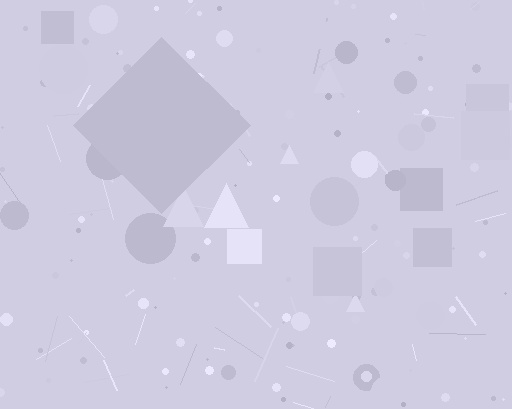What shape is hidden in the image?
A diamond is hidden in the image.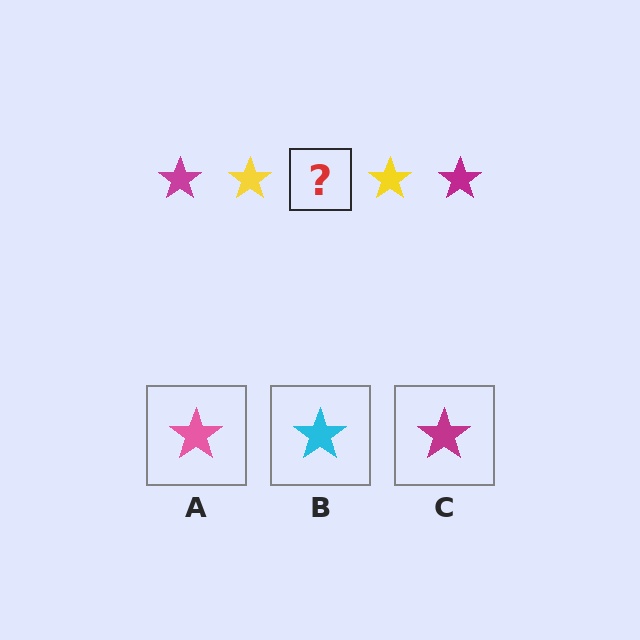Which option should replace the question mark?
Option C.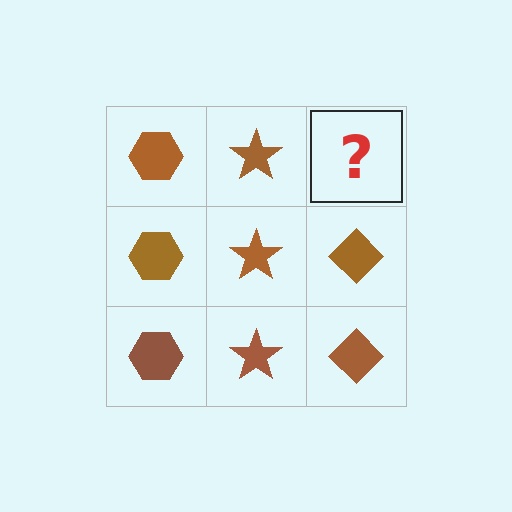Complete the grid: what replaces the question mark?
The question mark should be replaced with a brown diamond.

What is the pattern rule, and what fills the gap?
The rule is that each column has a consistent shape. The gap should be filled with a brown diamond.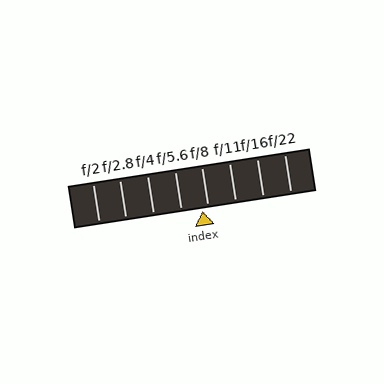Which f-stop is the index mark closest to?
The index mark is closest to f/8.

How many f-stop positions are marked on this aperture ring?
There are 8 f-stop positions marked.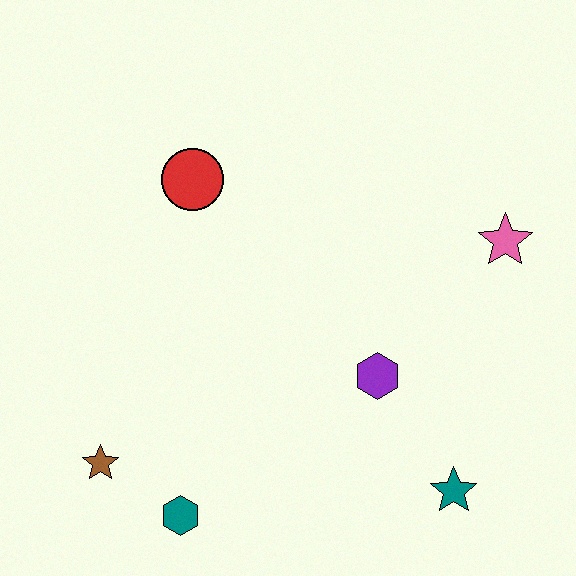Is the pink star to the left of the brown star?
No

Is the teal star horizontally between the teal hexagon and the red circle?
No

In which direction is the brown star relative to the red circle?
The brown star is below the red circle.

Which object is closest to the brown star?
The teal hexagon is closest to the brown star.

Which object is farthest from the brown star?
The pink star is farthest from the brown star.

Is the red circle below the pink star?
No